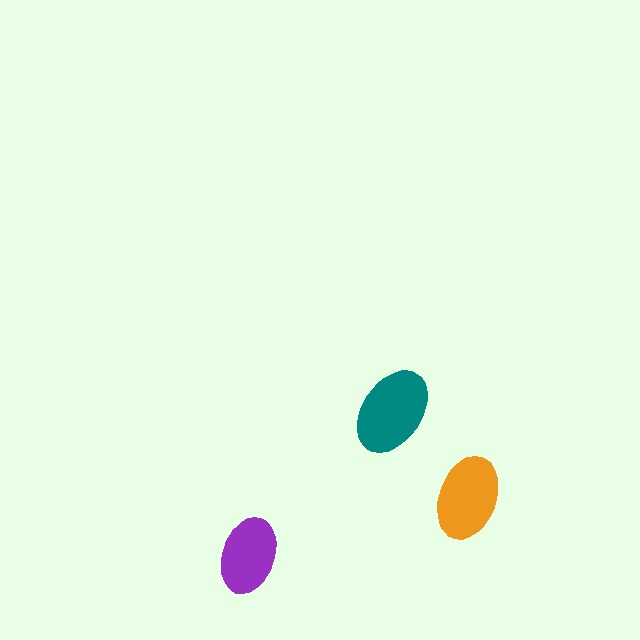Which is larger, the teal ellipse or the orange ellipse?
The teal one.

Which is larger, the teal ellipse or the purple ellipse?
The teal one.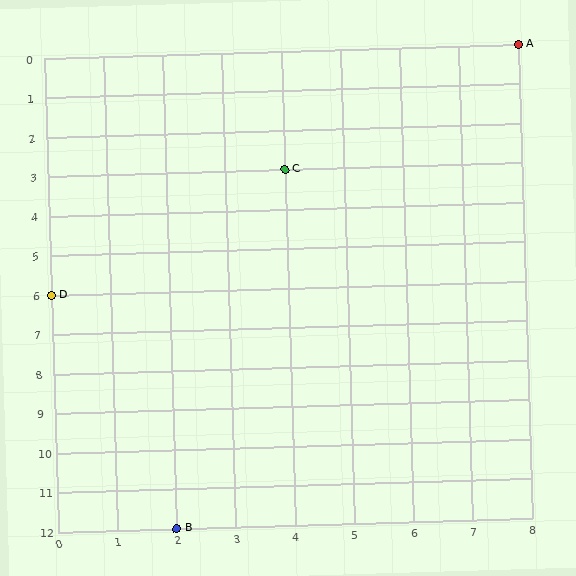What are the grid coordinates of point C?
Point C is at grid coordinates (4, 3).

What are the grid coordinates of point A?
Point A is at grid coordinates (8, 0).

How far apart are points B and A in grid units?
Points B and A are 6 columns and 12 rows apart (about 13.4 grid units diagonally).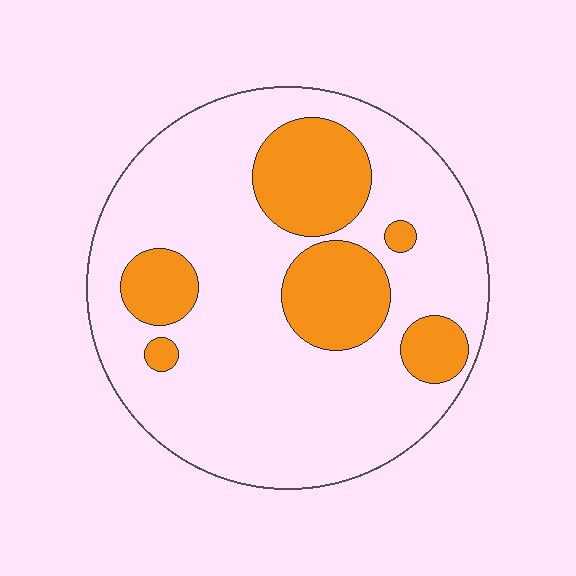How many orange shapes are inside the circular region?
6.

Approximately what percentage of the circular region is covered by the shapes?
Approximately 25%.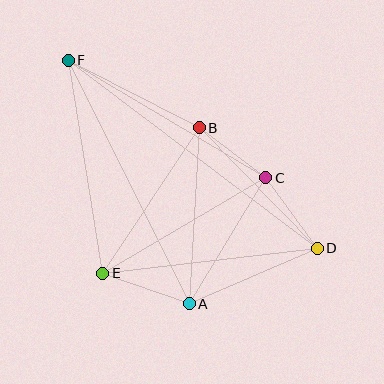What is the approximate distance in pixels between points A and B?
The distance between A and B is approximately 176 pixels.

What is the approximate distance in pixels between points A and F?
The distance between A and F is approximately 272 pixels.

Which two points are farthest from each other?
Points D and F are farthest from each other.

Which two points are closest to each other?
Points B and C are closest to each other.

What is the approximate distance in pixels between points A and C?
The distance between A and C is approximately 147 pixels.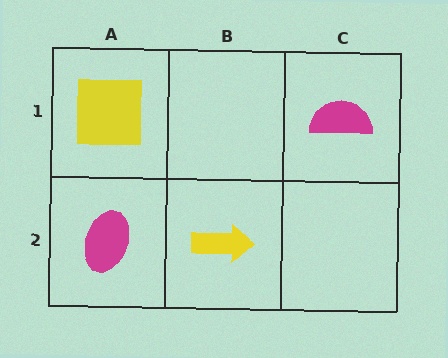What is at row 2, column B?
A yellow arrow.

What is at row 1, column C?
A magenta semicircle.